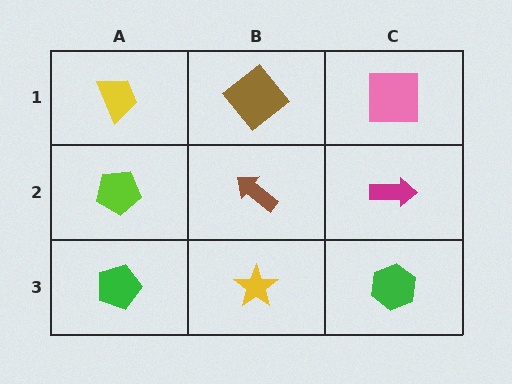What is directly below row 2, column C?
A green hexagon.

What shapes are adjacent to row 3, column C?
A magenta arrow (row 2, column C), a yellow star (row 3, column B).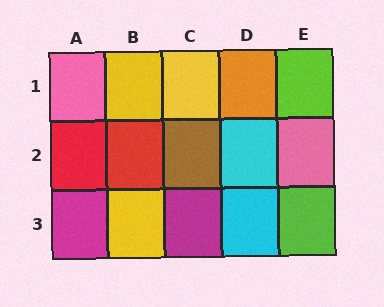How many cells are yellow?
3 cells are yellow.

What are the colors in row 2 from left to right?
Red, red, brown, cyan, pink.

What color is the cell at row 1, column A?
Pink.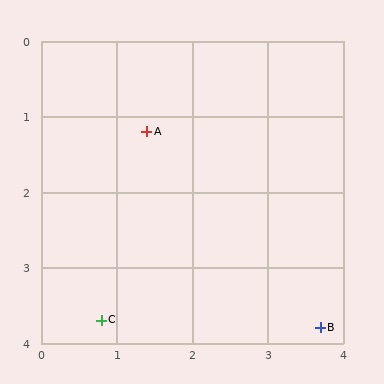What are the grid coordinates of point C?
Point C is at approximately (0.8, 3.7).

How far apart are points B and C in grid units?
Points B and C are about 2.9 grid units apart.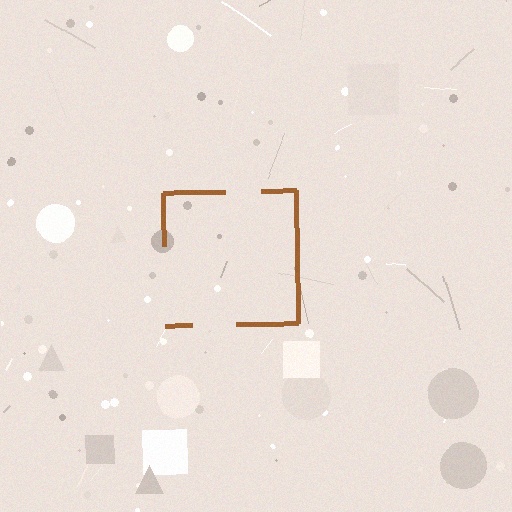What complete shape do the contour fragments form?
The contour fragments form a square.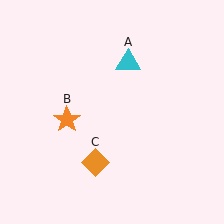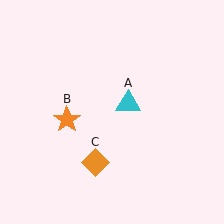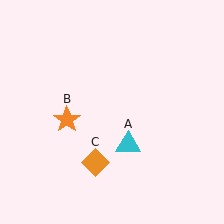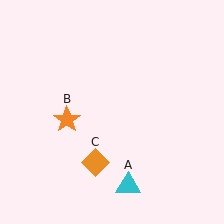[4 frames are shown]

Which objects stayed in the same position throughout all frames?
Orange star (object B) and orange diamond (object C) remained stationary.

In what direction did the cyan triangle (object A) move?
The cyan triangle (object A) moved down.